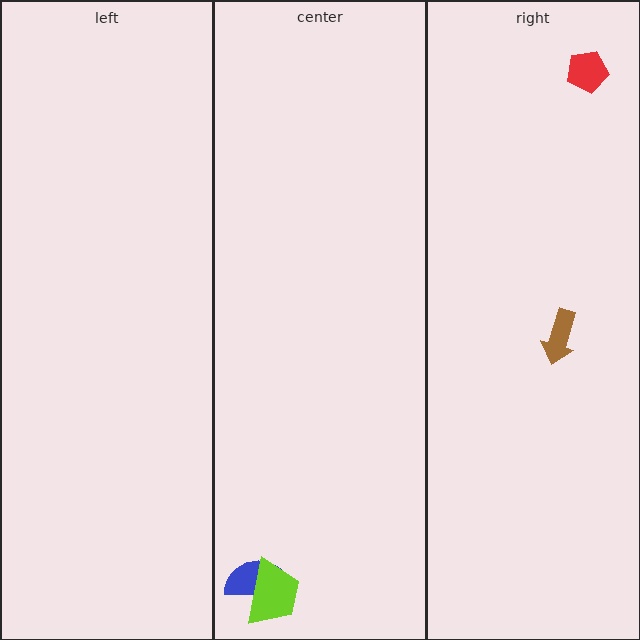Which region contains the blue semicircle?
The center region.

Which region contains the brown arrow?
The right region.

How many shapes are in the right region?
2.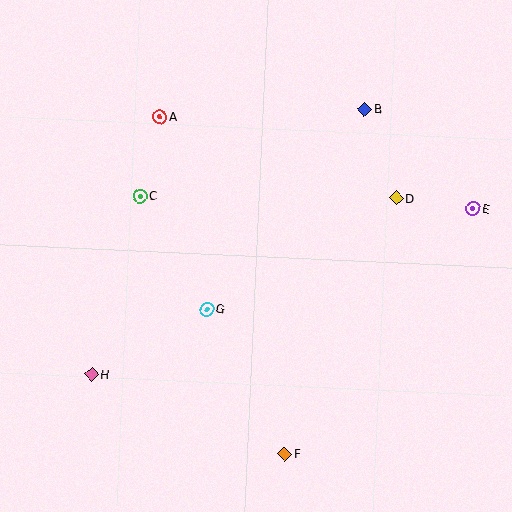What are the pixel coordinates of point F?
Point F is at (285, 454).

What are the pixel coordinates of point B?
Point B is at (365, 109).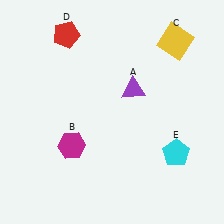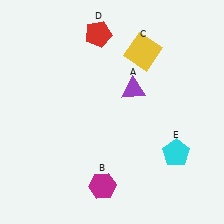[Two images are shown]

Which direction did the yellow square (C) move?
The yellow square (C) moved left.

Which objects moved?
The objects that moved are: the magenta hexagon (B), the yellow square (C), the red pentagon (D).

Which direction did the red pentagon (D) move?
The red pentagon (D) moved right.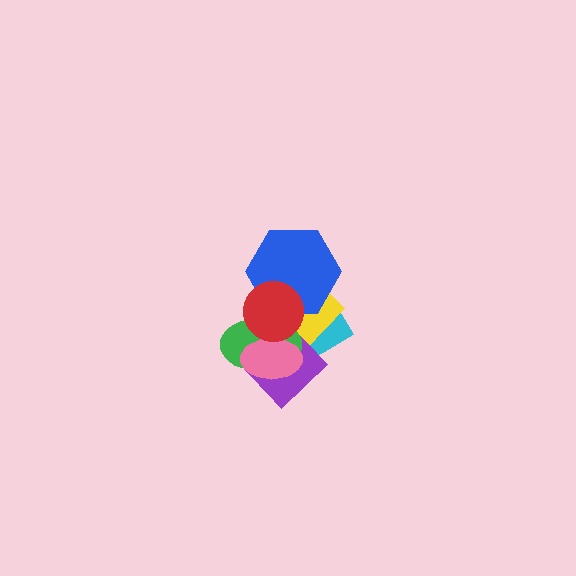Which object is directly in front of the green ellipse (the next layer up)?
The pink ellipse is directly in front of the green ellipse.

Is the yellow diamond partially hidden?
Yes, it is partially covered by another shape.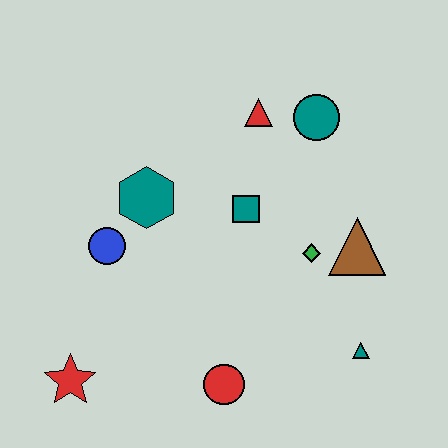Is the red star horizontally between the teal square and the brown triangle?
No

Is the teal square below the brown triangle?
No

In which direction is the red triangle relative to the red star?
The red triangle is above the red star.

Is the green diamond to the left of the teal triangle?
Yes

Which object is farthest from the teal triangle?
The red star is farthest from the teal triangle.